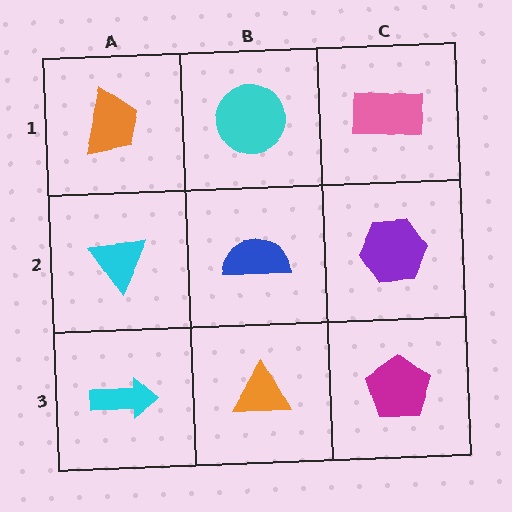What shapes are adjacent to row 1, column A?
A cyan triangle (row 2, column A), a cyan circle (row 1, column B).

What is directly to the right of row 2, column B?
A purple hexagon.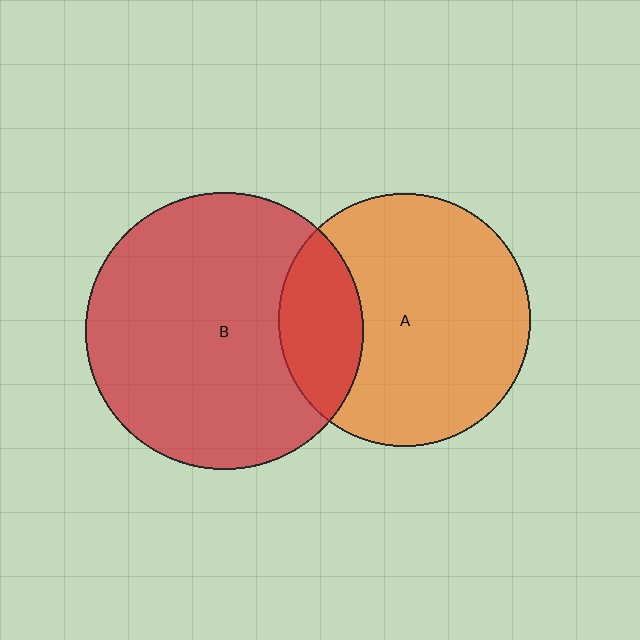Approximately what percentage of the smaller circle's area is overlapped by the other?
Approximately 20%.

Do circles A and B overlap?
Yes.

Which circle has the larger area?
Circle B (red).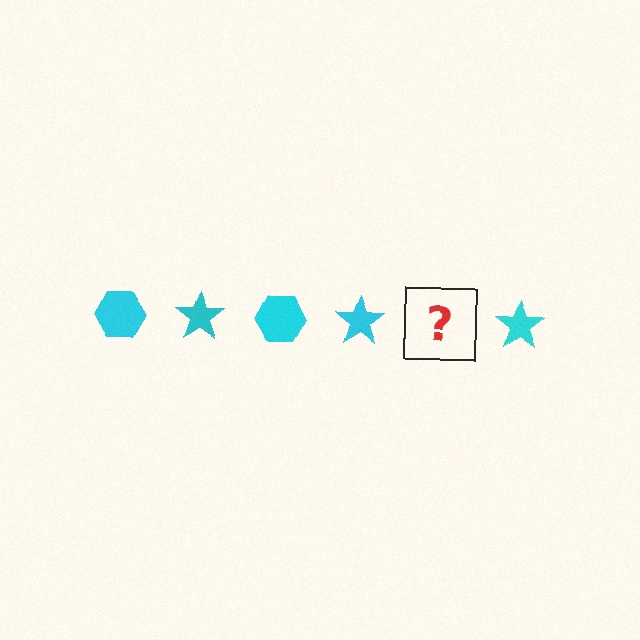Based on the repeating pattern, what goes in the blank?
The blank should be a cyan hexagon.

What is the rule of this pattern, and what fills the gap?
The rule is that the pattern cycles through hexagon, star shapes in cyan. The gap should be filled with a cyan hexagon.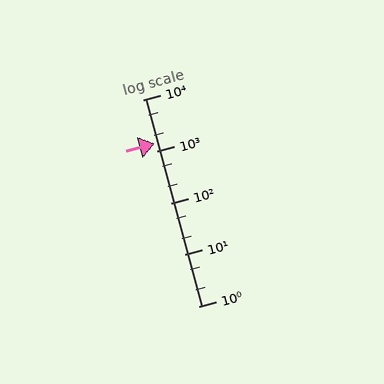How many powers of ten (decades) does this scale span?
The scale spans 4 decades, from 1 to 10000.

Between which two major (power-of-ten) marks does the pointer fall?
The pointer is between 1000 and 10000.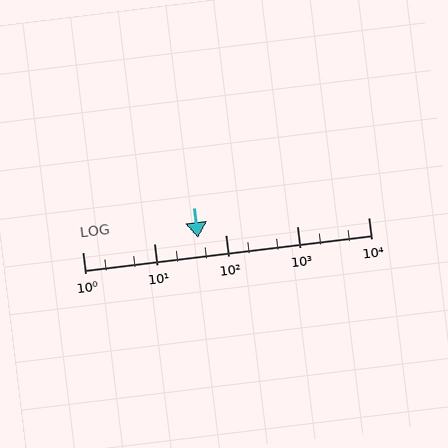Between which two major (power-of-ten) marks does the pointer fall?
The pointer is between 10 and 100.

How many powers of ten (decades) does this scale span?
The scale spans 4 decades, from 1 to 10000.